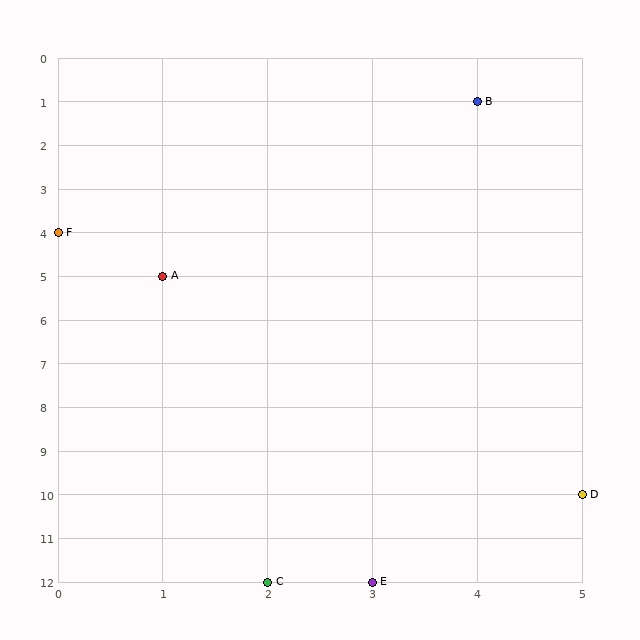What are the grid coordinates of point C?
Point C is at grid coordinates (2, 12).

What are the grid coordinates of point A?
Point A is at grid coordinates (1, 5).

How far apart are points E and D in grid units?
Points E and D are 2 columns and 2 rows apart (about 2.8 grid units diagonally).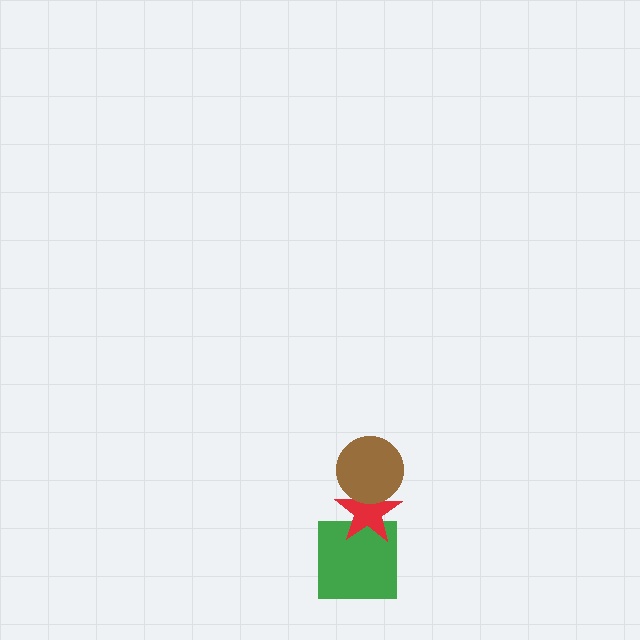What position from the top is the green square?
The green square is 3rd from the top.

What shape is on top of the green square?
The red star is on top of the green square.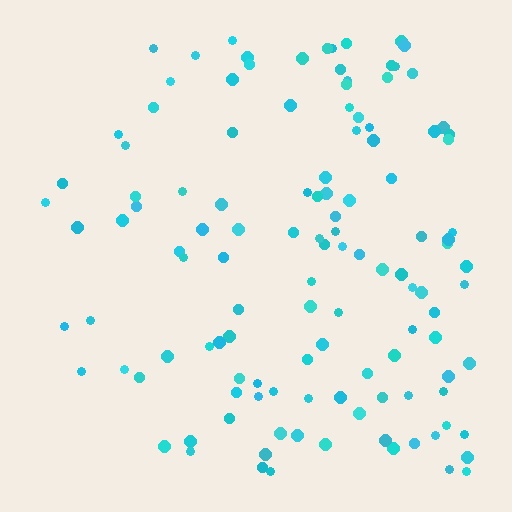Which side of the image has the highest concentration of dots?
The right.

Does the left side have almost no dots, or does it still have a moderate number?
Still a moderate number, just noticeably fewer than the right.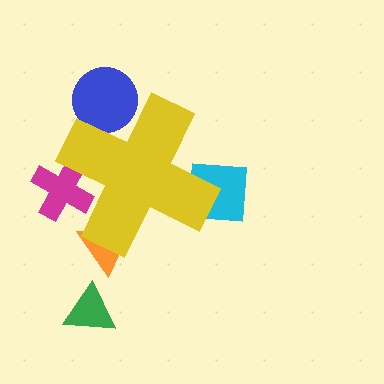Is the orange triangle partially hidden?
Yes, the orange triangle is partially hidden behind the yellow cross.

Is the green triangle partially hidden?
No, the green triangle is fully visible.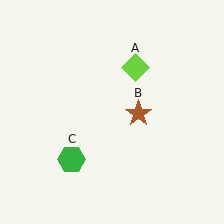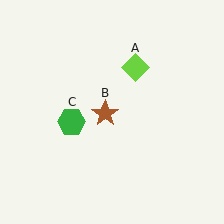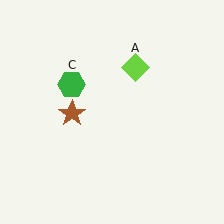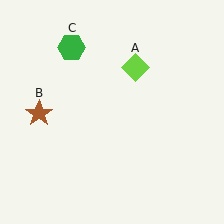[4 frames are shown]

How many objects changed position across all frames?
2 objects changed position: brown star (object B), green hexagon (object C).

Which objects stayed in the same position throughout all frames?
Lime diamond (object A) remained stationary.